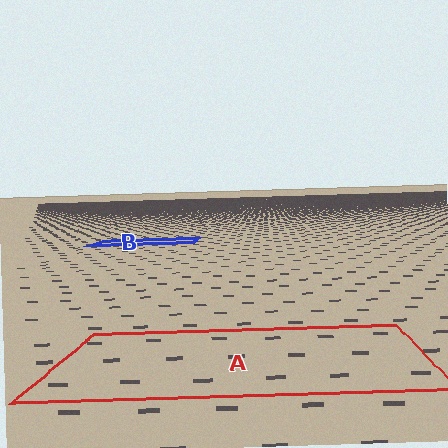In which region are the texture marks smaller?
The texture marks are smaller in region B, because it is farther away.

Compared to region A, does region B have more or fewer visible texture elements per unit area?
Region B has more texture elements per unit area — they are packed more densely because it is farther away.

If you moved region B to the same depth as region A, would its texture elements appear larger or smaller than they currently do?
They would appear larger. At a closer depth, the same texture elements are projected at a bigger on-screen size.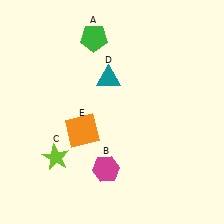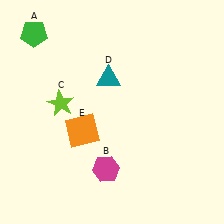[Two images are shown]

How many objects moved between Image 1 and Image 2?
2 objects moved between the two images.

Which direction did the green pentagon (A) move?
The green pentagon (A) moved left.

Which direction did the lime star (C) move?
The lime star (C) moved up.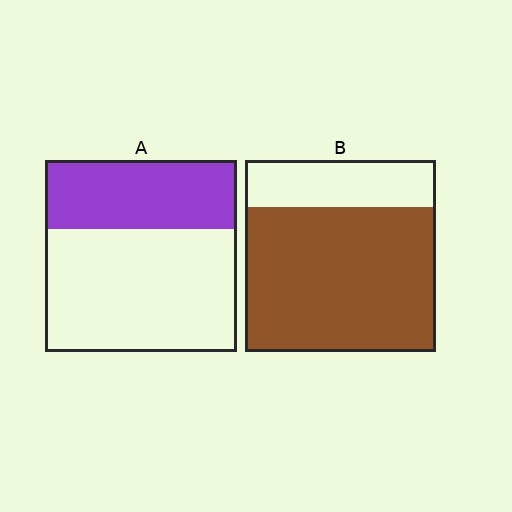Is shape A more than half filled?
No.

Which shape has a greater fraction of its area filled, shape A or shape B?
Shape B.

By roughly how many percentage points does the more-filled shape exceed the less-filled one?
By roughly 40 percentage points (B over A).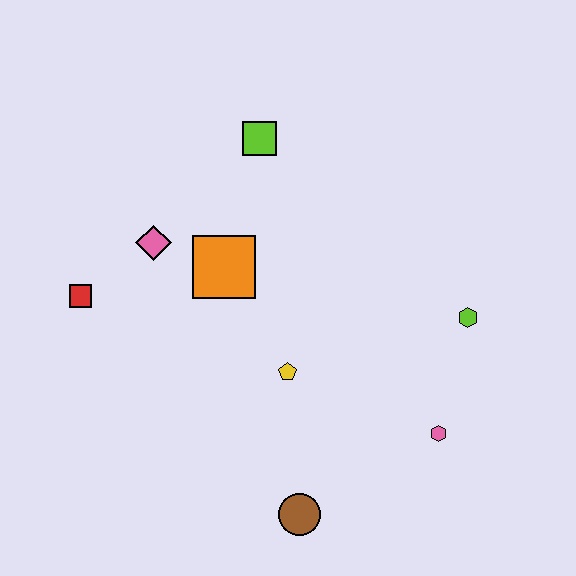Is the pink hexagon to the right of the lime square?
Yes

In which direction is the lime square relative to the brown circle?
The lime square is above the brown circle.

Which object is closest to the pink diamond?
The orange square is closest to the pink diamond.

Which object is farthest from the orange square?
The pink hexagon is farthest from the orange square.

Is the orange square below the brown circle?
No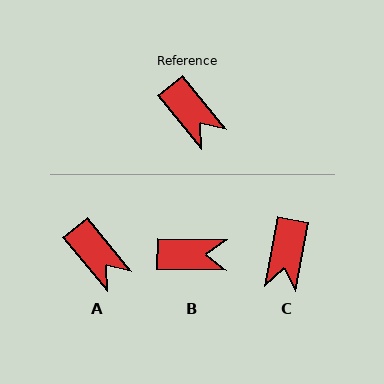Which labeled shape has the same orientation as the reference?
A.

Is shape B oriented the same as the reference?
No, it is off by about 50 degrees.